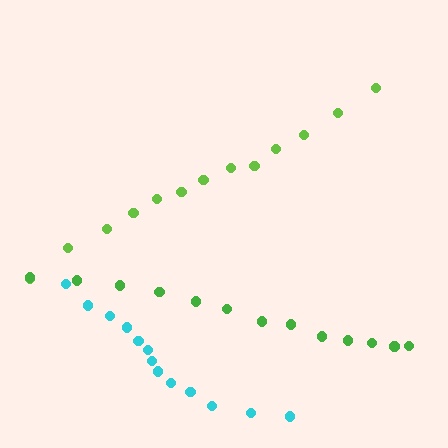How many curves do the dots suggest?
There are 3 distinct paths.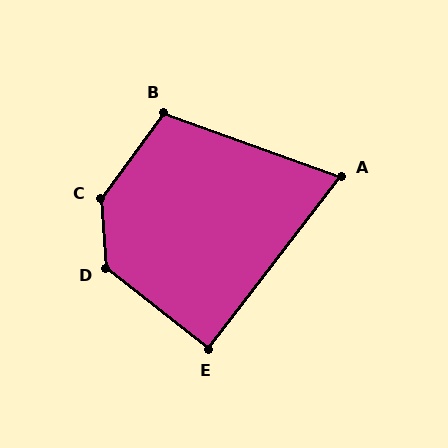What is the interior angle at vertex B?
Approximately 107 degrees (obtuse).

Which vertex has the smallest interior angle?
A, at approximately 72 degrees.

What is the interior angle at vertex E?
Approximately 89 degrees (approximately right).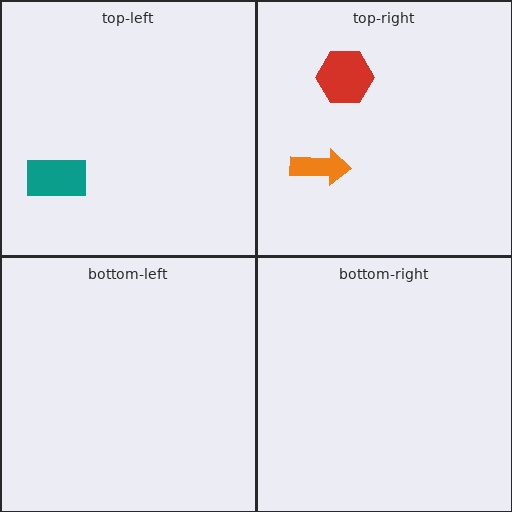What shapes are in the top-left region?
The teal rectangle.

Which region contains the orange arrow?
The top-right region.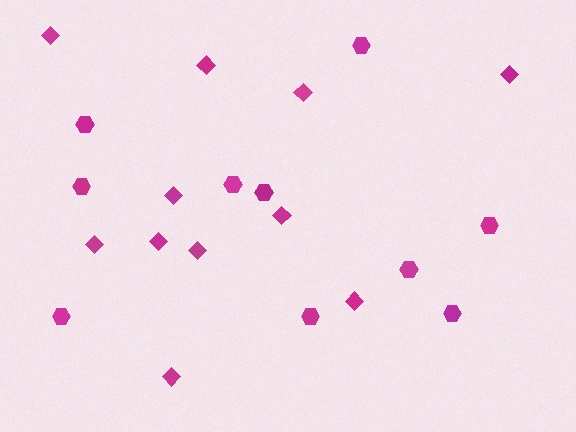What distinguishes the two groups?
There are 2 groups: one group of hexagons (10) and one group of diamonds (11).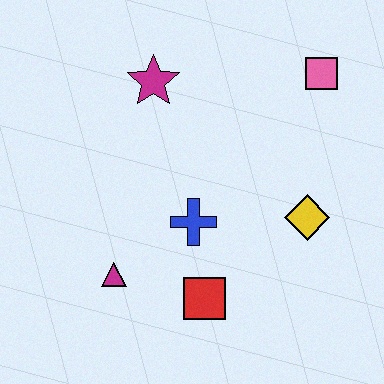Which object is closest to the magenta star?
The blue cross is closest to the magenta star.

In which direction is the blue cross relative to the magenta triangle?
The blue cross is to the right of the magenta triangle.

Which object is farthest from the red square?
The pink square is farthest from the red square.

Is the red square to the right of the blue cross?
Yes